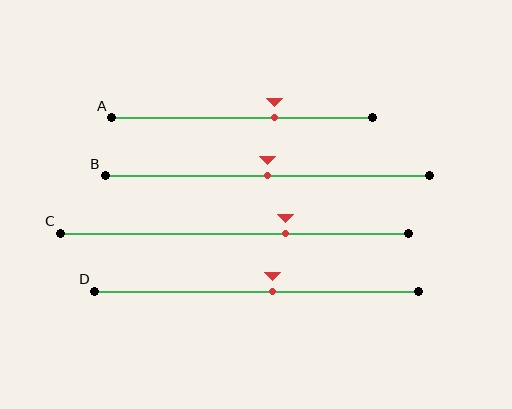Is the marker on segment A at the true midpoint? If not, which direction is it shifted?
No, the marker on segment A is shifted to the right by about 12% of the segment length.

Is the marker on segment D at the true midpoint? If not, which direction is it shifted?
No, the marker on segment D is shifted to the right by about 5% of the segment length.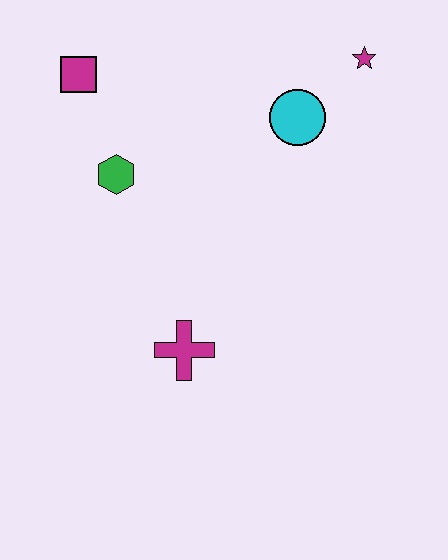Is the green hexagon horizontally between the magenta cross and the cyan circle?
No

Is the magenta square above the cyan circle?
Yes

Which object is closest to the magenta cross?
The green hexagon is closest to the magenta cross.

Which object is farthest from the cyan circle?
The magenta cross is farthest from the cyan circle.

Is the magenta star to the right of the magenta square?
Yes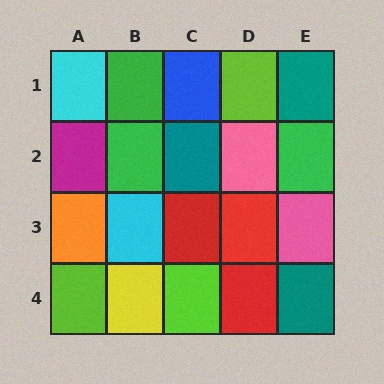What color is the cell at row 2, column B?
Green.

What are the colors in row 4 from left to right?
Lime, yellow, lime, red, teal.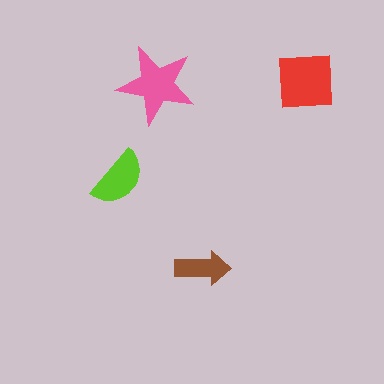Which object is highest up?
The red square is topmost.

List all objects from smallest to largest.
The brown arrow, the lime semicircle, the pink star, the red square.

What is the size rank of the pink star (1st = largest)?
2nd.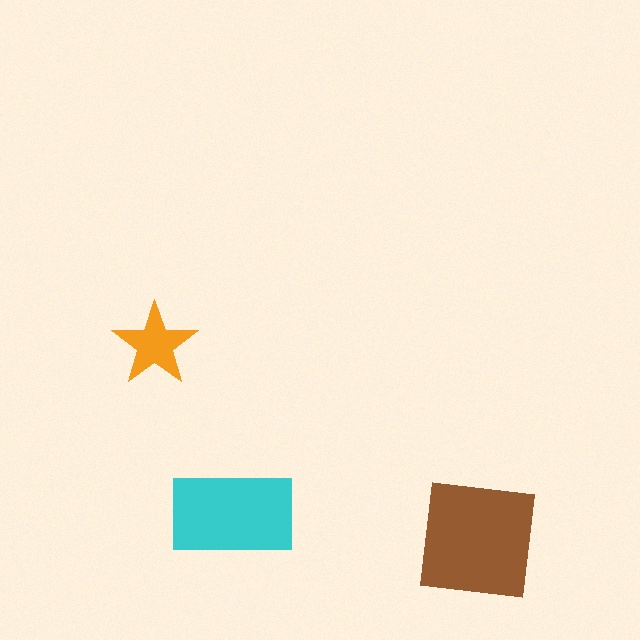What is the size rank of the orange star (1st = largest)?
3rd.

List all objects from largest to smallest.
The brown square, the cyan rectangle, the orange star.